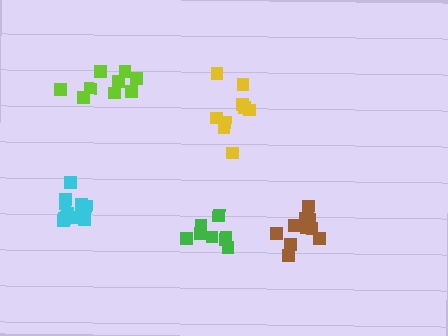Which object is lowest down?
The green cluster is bottommost.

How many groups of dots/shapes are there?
There are 5 groups.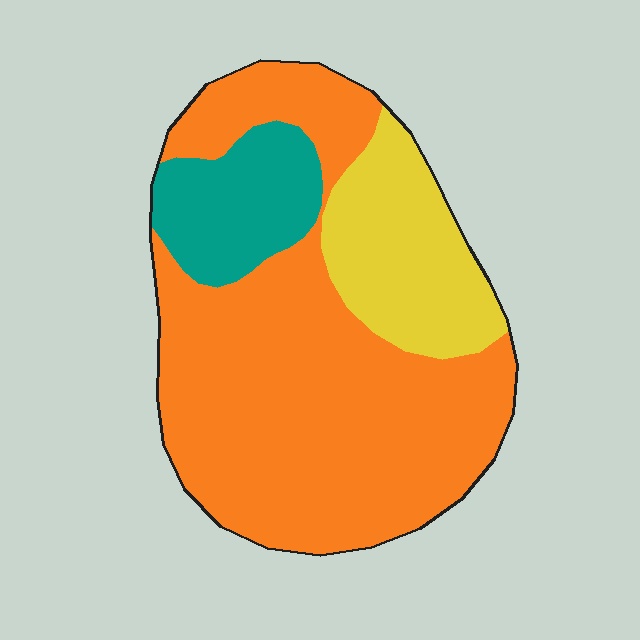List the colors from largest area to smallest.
From largest to smallest: orange, yellow, teal.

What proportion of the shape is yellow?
Yellow covers about 20% of the shape.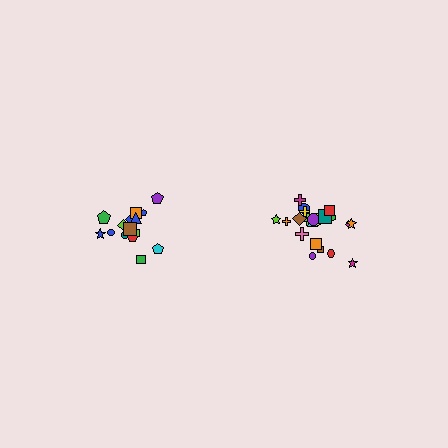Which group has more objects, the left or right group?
The right group.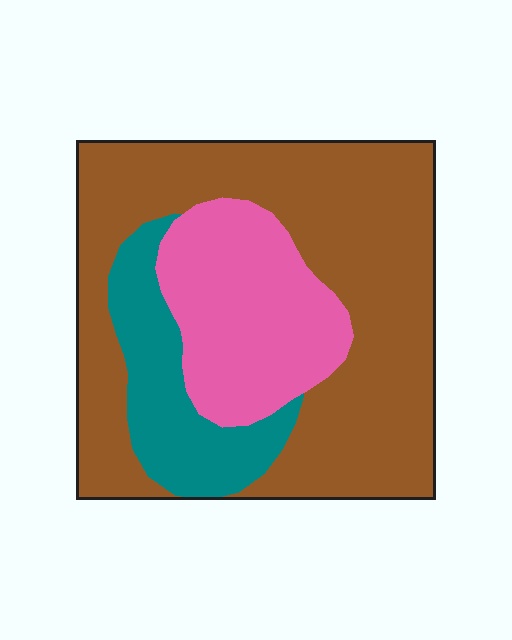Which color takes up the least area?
Teal, at roughly 15%.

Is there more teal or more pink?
Pink.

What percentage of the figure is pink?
Pink covers about 25% of the figure.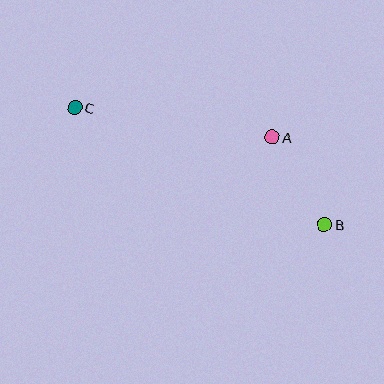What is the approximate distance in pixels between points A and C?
The distance between A and C is approximately 200 pixels.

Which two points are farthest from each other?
Points B and C are farthest from each other.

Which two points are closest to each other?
Points A and B are closest to each other.